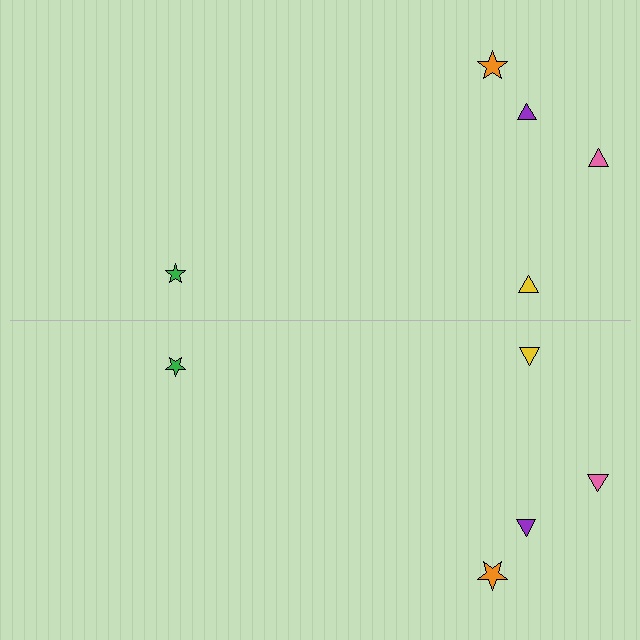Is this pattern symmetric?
Yes, this pattern has bilateral (reflection) symmetry.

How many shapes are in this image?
There are 10 shapes in this image.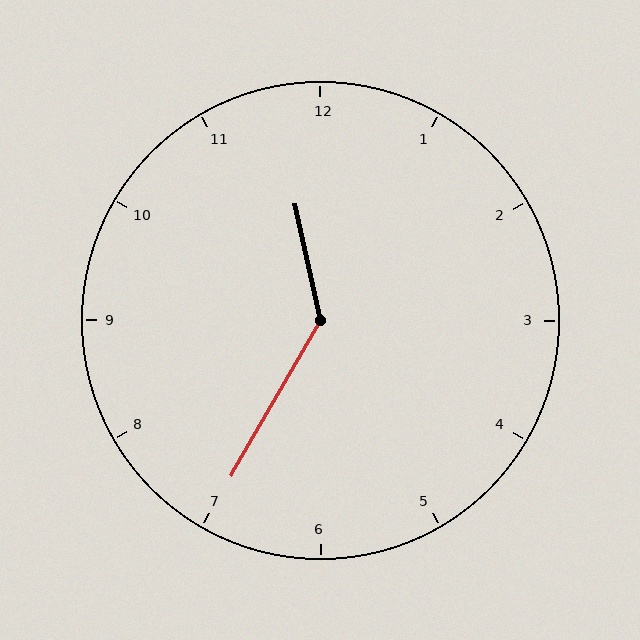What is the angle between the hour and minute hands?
Approximately 138 degrees.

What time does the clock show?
11:35.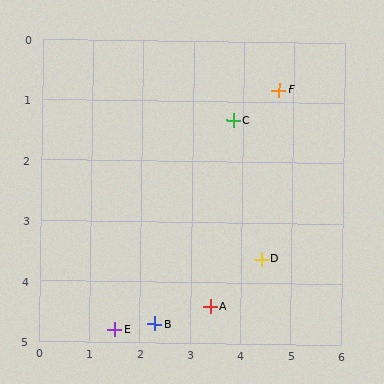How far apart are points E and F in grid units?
Points E and F are about 5.1 grid units apart.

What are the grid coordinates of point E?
Point E is at approximately (1.5, 4.8).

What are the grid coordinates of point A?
Point A is at approximately (3.4, 4.4).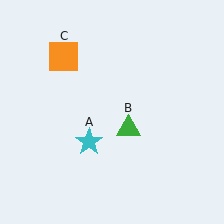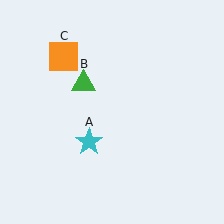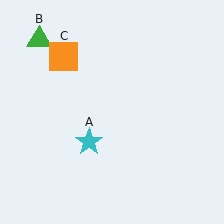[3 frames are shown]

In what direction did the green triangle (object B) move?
The green triangle (object B) moved up and to the left.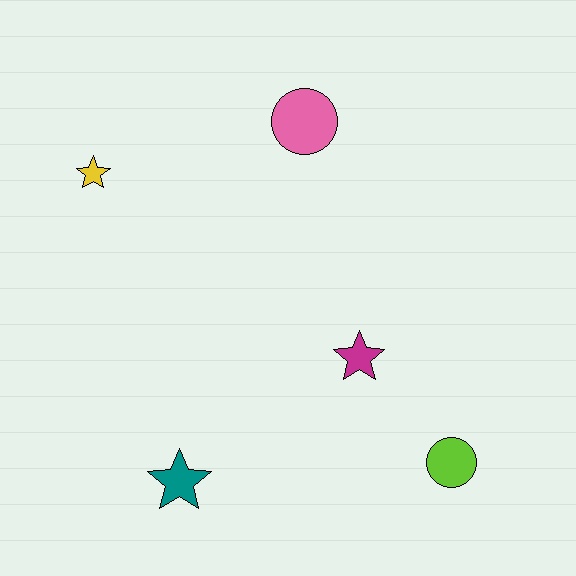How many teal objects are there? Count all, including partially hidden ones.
There is 1 teal object.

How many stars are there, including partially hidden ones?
There are 3 stars.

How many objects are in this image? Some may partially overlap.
There are 5 objects.